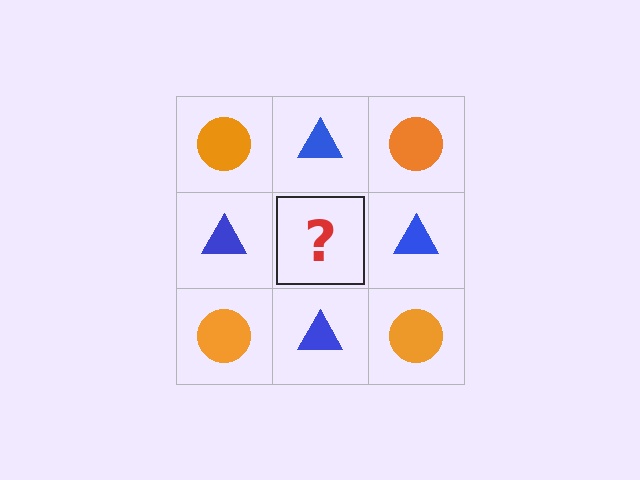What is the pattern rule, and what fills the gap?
The rule is that it alternates orange circle and blue triangle in a checkerboard pattern. The gap should be filled with an orange circle.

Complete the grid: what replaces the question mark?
The question mark should be replaced with an orange circle.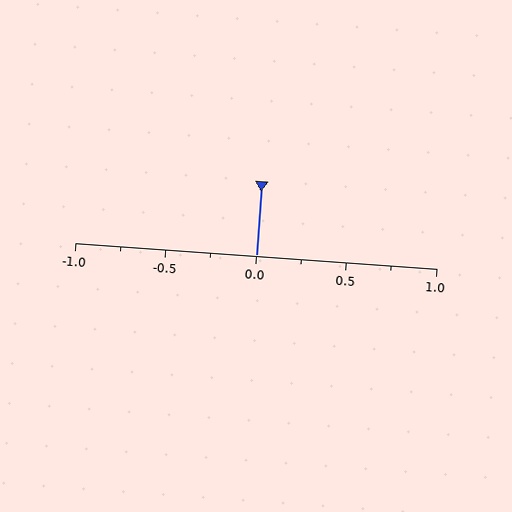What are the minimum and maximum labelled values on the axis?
The axis runs from -1.0 to 1.0.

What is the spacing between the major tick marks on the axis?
The major ticks are spaced 0.5 apart.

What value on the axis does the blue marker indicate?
The marker indicates approximately 0.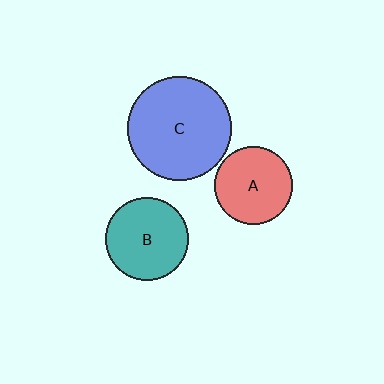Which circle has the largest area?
Circle C (blue).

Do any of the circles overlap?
No, none of the circles overlap.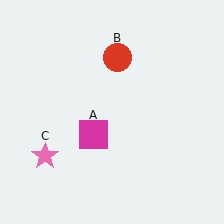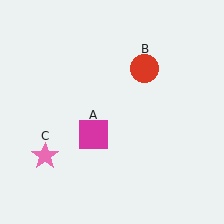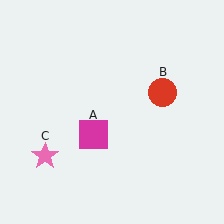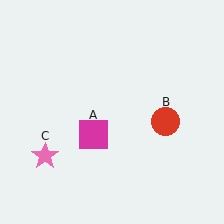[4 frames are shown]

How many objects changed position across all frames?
1 object changed position: red circle (object B).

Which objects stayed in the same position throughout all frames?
Magenta square (object A) and pink star (object C) remained stationary.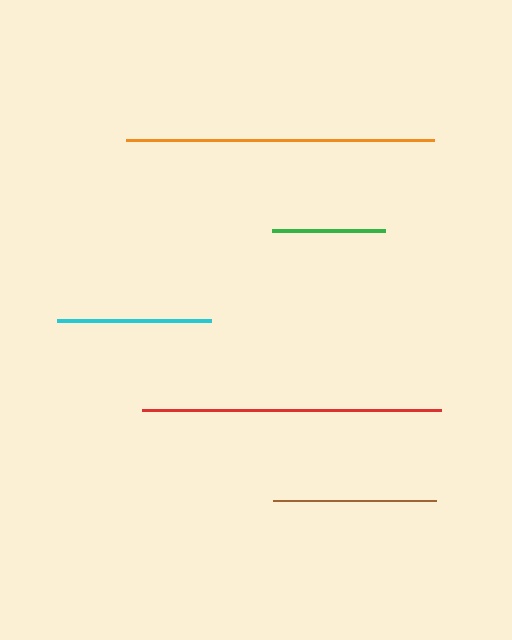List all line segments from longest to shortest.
From longest to shortest: orange, red, brown, cyan, green.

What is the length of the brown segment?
The brown segment is approximately 163 pixels long.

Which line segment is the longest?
The orange line is the longest at approximately 309 pixels.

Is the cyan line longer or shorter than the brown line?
The brown line is longer than the cyan line.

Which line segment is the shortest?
The green line is the shortest at approximately 113 pixels.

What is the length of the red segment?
The red segment is approximately 299 pixels long.